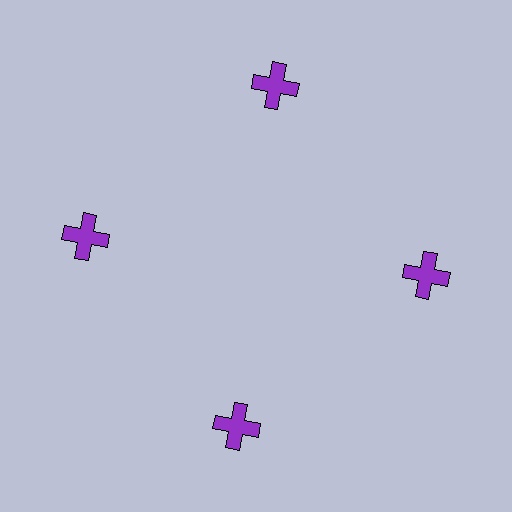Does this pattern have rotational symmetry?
Yes, this pattern has 4-fold rotational symmetry. It looks the same after rotating 90 degrees around the center.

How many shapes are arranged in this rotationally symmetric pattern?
There are 4 shapes, arranged in 4 groups of 1.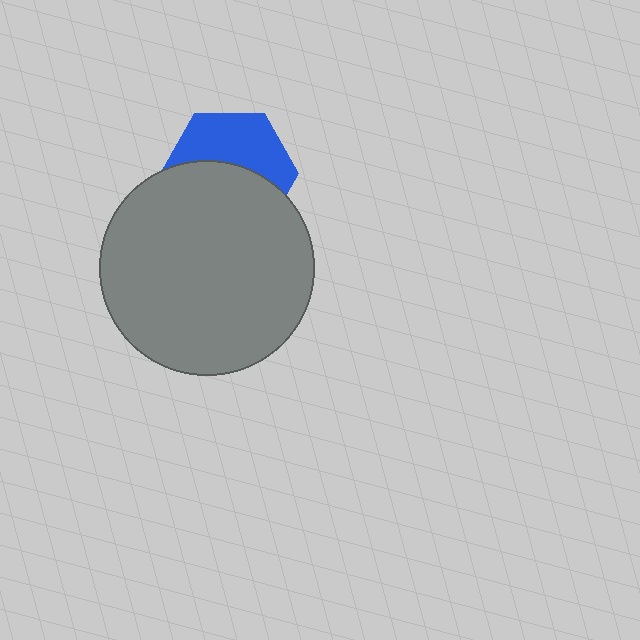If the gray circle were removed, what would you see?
You would see the complete blue hexagon.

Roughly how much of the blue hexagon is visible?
About half of it is visible (roughly 46%).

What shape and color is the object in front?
The object in front is a gray circle.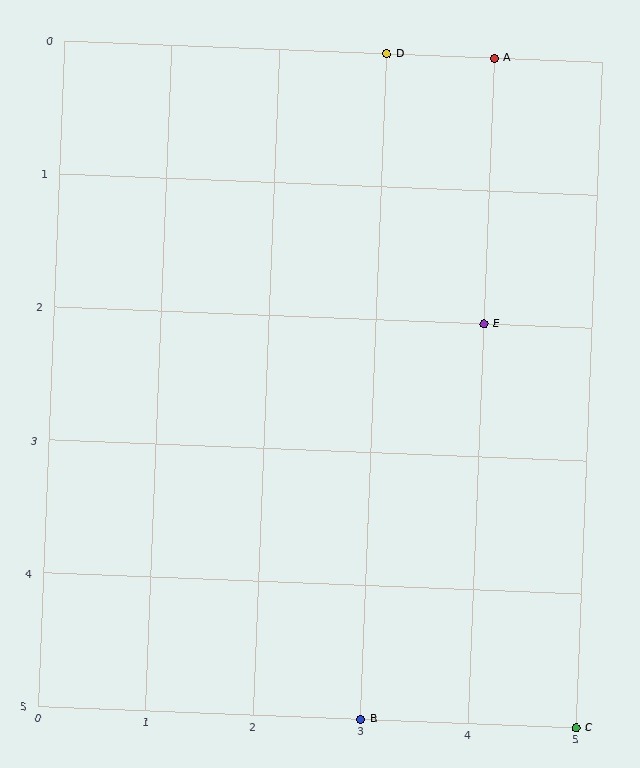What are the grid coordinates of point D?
Point D is at grid coordinates (3, 0).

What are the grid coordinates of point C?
Point C is at grid coordinates (5, 5).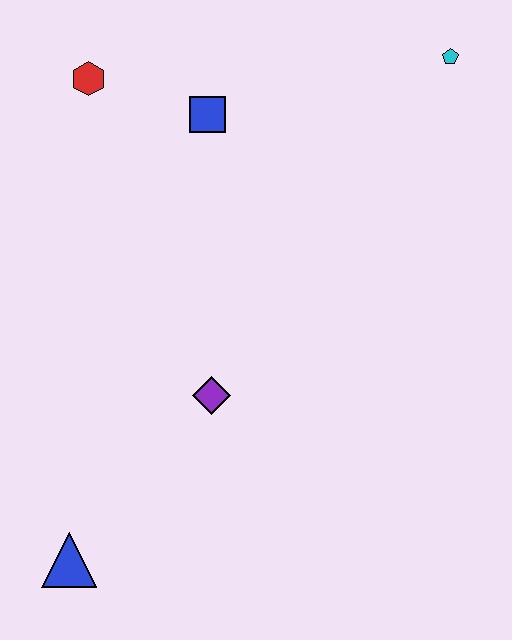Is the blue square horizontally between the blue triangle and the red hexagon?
No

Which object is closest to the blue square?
The red hexagon is closest to the blue square.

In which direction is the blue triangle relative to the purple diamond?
The blue triangle is below the purple diamond.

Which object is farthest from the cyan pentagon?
The blue triangle is farthest from the cyan pentagon.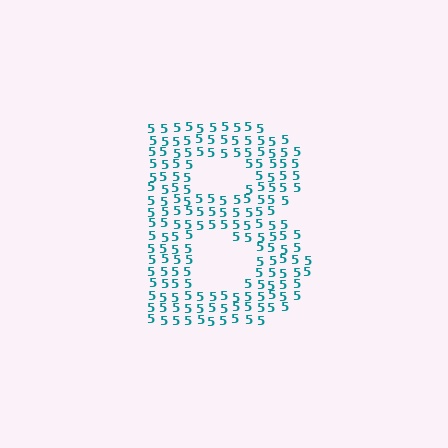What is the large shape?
The large shape is the letter B.